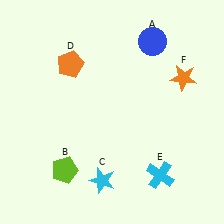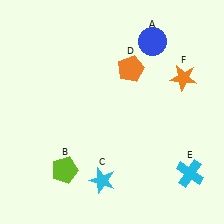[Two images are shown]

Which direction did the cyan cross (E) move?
The cyan cross (E) moved right.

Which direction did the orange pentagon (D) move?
The orange pentagon (D) moved right.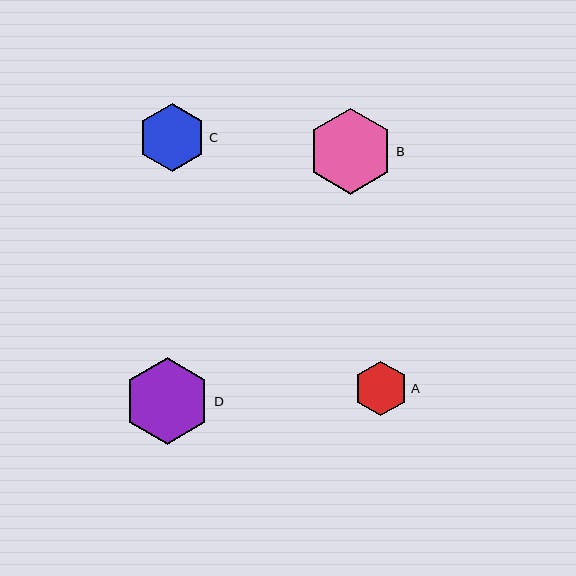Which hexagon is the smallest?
Hexagon A is the smallest with a size of approximately 54 pixels.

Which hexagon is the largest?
Hexagon D is the largest with a size of approximately 87 pixels.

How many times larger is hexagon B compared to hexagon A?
Hexagon B is approximately 1.6 times the size of hexagon A.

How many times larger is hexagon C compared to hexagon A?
Hexagon C is approximately 1.3 times the size of hexagon A.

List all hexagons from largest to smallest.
From largest to smallest: D, B, C, A.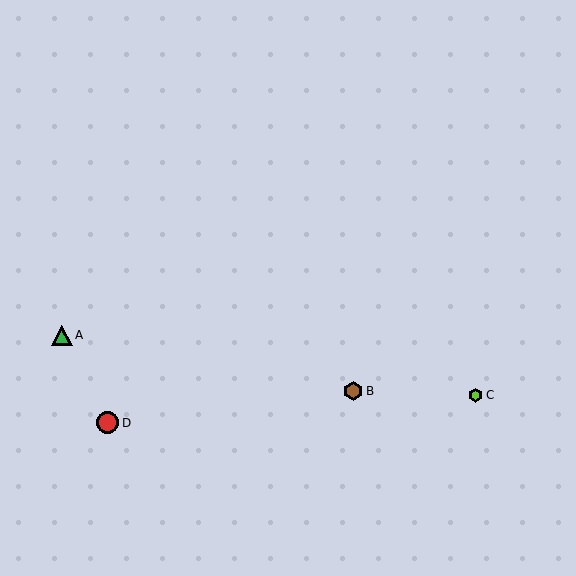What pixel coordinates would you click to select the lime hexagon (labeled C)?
Click at (476, 395) to select the lime hexagon C.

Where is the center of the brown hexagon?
The center of the brown hexagon is at (353, 391).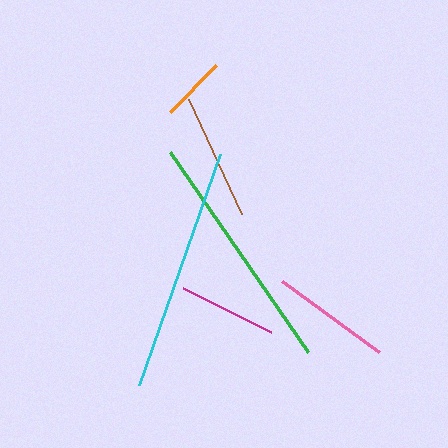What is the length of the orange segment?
The orange segment is approximately 66 pixels long.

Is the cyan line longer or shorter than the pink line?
The cyan line is longer than the pink line.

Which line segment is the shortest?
The orange line is the shortest at approximately 66 pixels.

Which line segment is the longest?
The cyan line is the longest at approximately 245 pixels.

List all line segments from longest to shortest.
From longest to shortest: cyan, green, brown, pink, magenta, orange.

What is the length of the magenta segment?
The magenta segment is approximately 98 pixels long.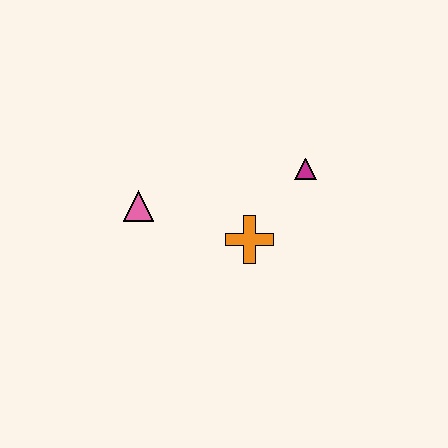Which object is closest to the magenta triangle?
The orange cross is closest to the magenta triangle.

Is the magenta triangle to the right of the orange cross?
Yes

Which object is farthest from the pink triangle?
The magenta triangle is farthest from the pink triangle.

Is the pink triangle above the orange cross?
Yes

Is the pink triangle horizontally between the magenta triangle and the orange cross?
No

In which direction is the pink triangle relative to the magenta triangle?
The pink triangle is to the left of the magenta triangle.